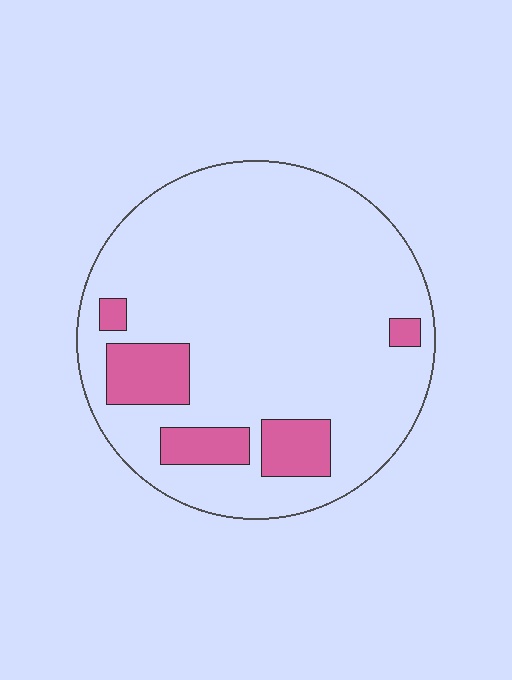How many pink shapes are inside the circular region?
5.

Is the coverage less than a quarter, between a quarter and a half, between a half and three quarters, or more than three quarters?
Less than a quarter.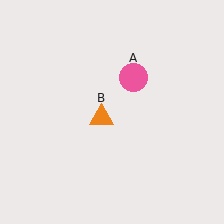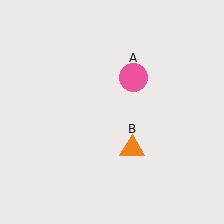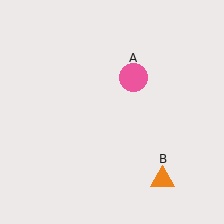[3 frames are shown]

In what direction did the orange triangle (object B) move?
The orange triangle (object B) moved down and to the right.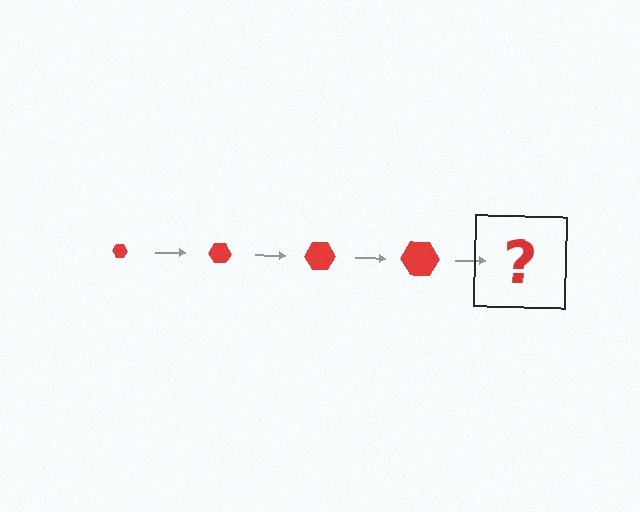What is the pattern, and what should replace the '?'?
The pattern is that the hexagon gets progressively larger each step. The '?' should be a red hexagon, larger than the previous one.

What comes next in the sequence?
The next element should be a red hexagon, larger than the previous one.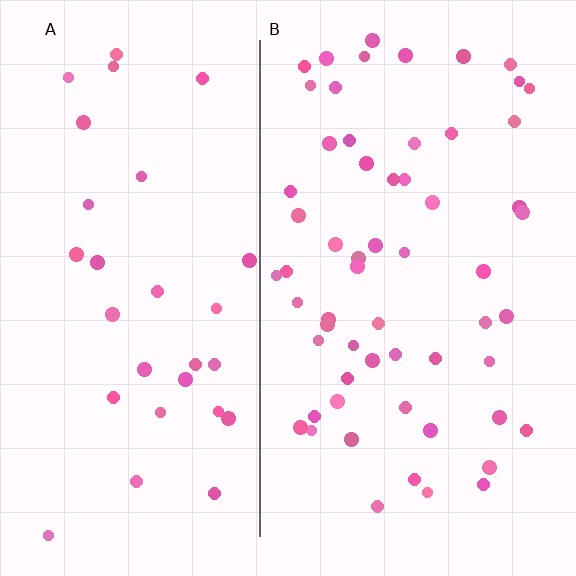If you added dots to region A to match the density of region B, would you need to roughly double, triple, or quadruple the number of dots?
Approximately double.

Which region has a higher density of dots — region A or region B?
B (the right).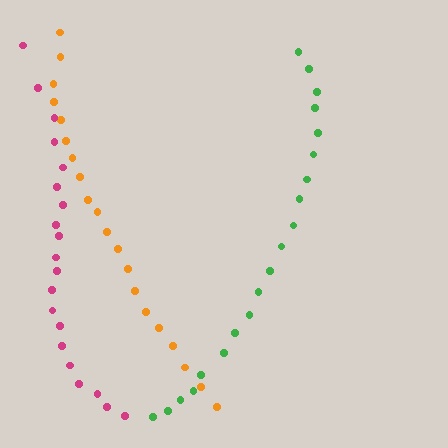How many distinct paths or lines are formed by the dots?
There are 3 distinct paths.